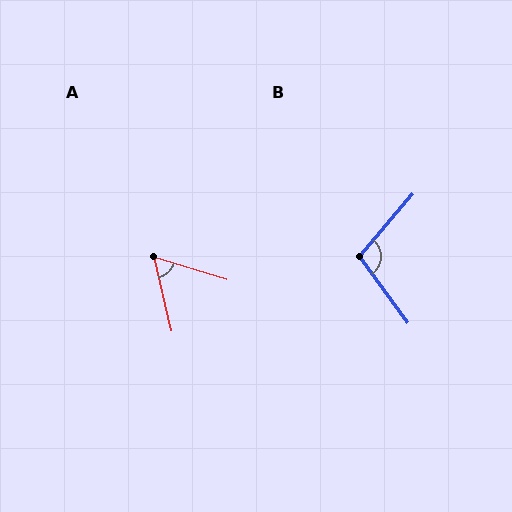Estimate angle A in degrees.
Approximately 60 degrees.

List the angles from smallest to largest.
A (60°), B (104°).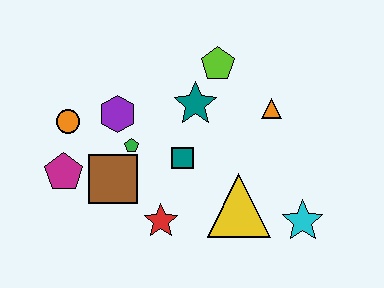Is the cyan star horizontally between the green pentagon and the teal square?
No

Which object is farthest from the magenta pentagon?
The cyan star is farthest from the magenta pentagon.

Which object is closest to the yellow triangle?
The cyan star is closest to the yellow triangle.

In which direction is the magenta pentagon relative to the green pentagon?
The magenta pentagon is to the left of the green pentagon.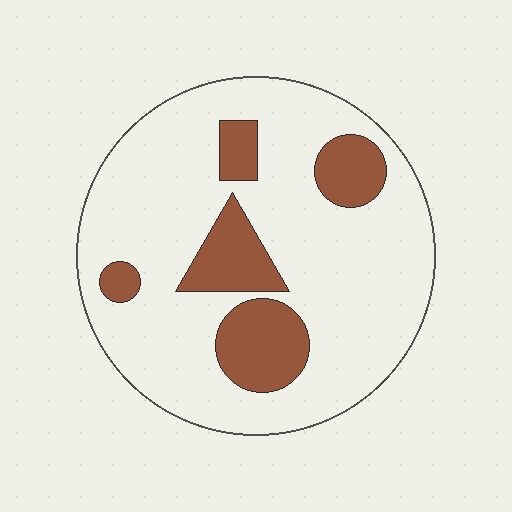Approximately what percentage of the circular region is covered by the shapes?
Approximately 20%.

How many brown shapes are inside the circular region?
5.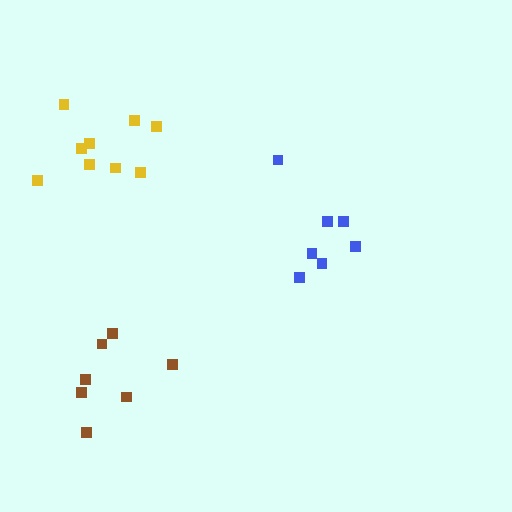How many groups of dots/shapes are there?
There are 3 groups.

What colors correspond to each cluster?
The clusters are colored: brown, yellow, blue.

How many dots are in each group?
Group 1: 7 dots, Group 2: 10 dots, Group 3: 7 dots (24 total).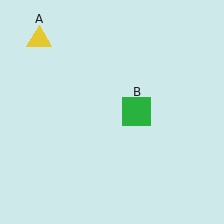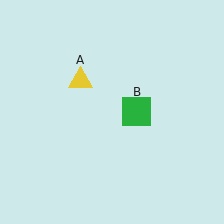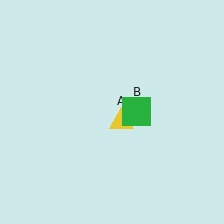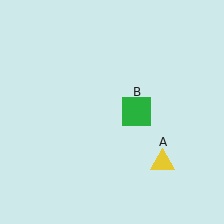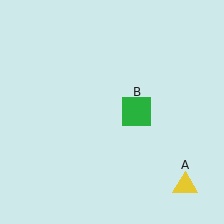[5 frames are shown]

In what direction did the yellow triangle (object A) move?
The yellow triangle (object A) moved down and to the right.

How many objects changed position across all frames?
1 object changed position: yellow triangle (object A).